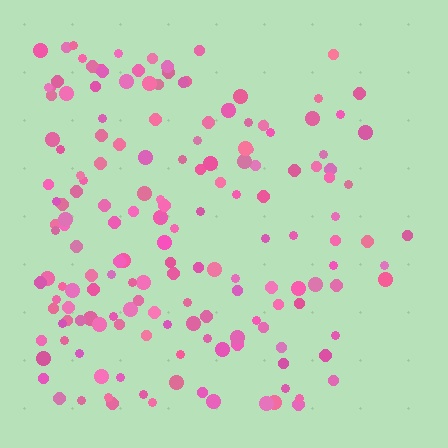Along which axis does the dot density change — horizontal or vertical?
Horizontal.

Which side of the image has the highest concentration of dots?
The left.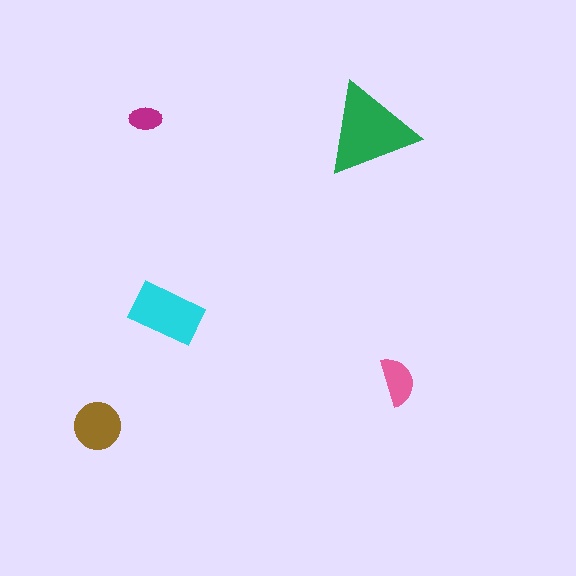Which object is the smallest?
The magenta ellipse.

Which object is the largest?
The green triangle.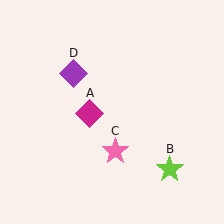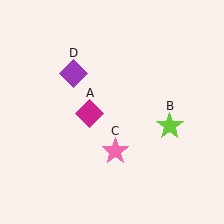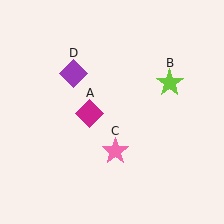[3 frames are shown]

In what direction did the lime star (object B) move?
The lime star (object B) moved up.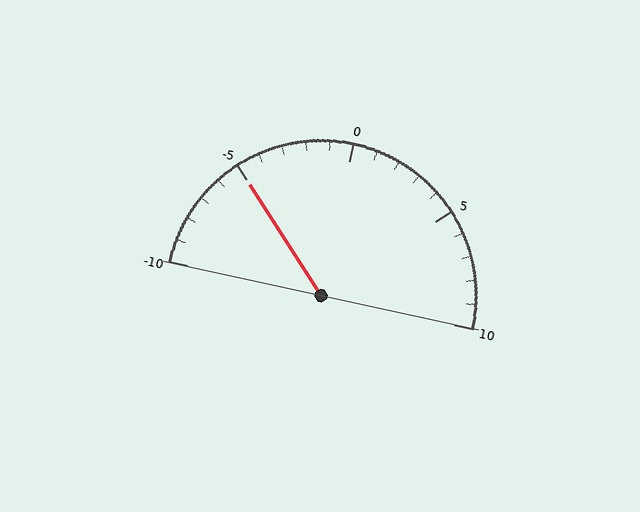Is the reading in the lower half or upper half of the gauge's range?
The reading is in the lower half of the range (-10 to 10).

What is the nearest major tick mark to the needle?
The nearest major tick mark is -5.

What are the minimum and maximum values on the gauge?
The gauge ranges from -10 to 10.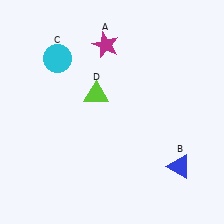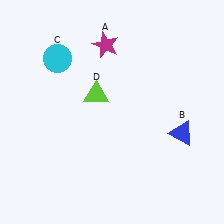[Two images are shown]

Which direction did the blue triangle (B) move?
The blue triangle (B) moved up.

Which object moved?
The blue triangle (B) moved up.